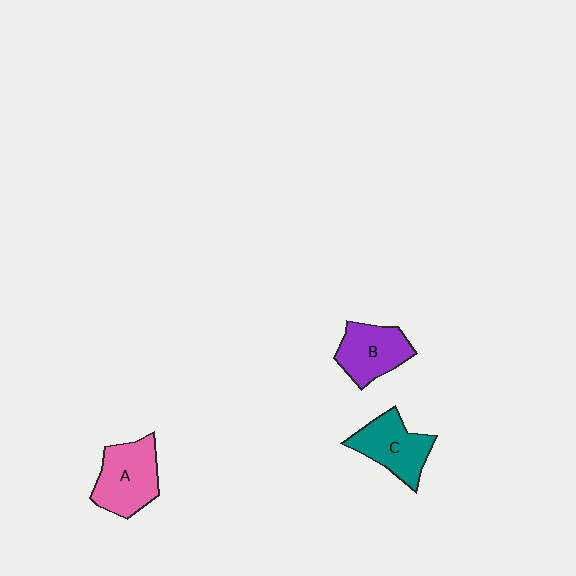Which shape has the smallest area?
Shape B (purple).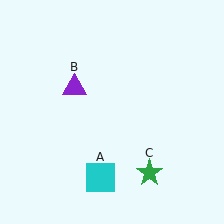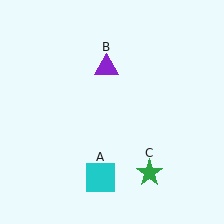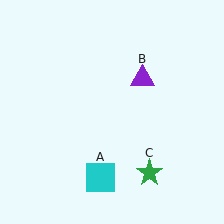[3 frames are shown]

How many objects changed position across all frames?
1 object changed position: purple triangle (object B).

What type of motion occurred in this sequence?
The purple triangle (object B) rotated clockwise around the center of the scene.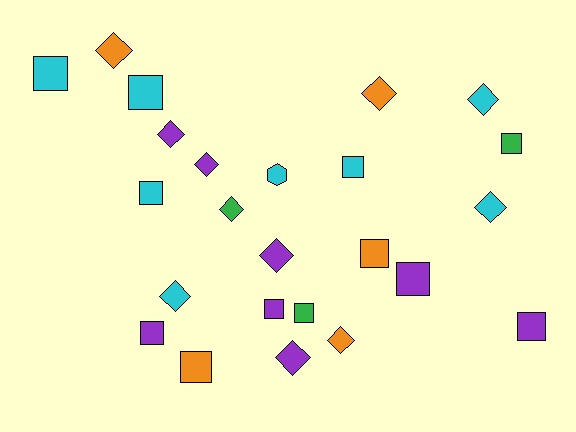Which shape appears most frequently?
Square, with 12 objects.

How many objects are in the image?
There are 24 objects.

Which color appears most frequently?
Purple, with 8 objects.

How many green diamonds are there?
There is 1 green diamond.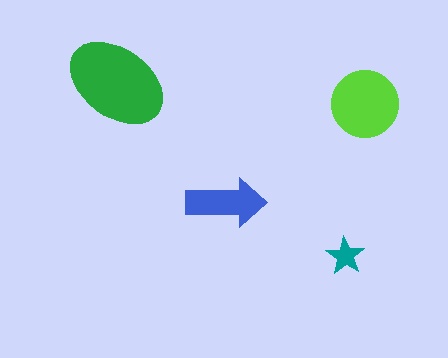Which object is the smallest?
The teal star.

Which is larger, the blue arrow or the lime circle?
The lime circle.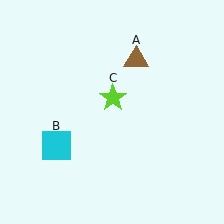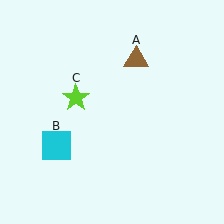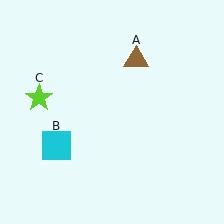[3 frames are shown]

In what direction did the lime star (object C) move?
The lime star (object C) moved left.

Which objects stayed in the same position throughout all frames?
Brown triangle (object A) and cyan square (object B) remained stationary.